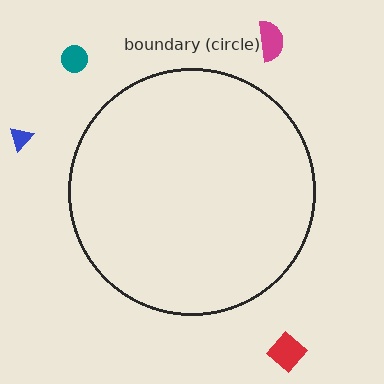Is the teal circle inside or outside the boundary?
Outside.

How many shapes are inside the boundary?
0 inside, 4 outside.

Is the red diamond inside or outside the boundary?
Outside.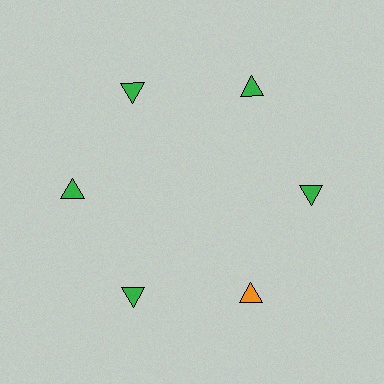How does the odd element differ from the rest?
It has a different color: orange instead of green.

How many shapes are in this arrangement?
There are 6 shapes arranged in a ring pattern.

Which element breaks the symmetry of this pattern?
The orange triangle at roughly the 5 o'clock position breaks the symmetry. All other shapes are green triangles.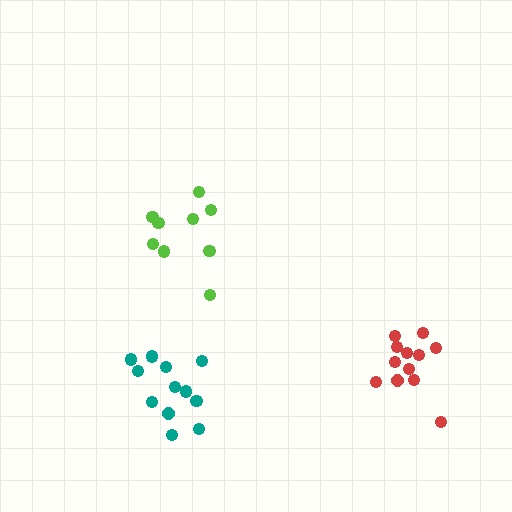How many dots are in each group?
Group 1: 12 dots, Group 2: 9 dots, Group 3: 12 dots (33 total).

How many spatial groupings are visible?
There are 3 spatial groupings.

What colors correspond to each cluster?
The clusters are colored: red, lime, teal.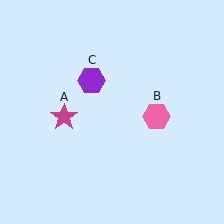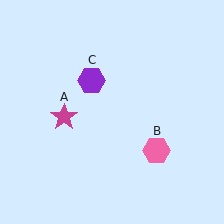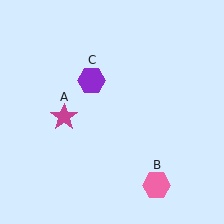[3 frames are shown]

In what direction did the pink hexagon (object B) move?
The pink hexagon (object B) moved down.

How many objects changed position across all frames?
1 object changed position: pink hexagon (object B).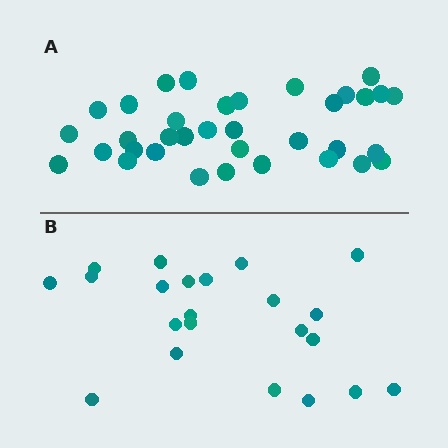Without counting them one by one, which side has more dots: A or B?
Region A (the top region) has more dots.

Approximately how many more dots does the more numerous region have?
Region A has approximately 15 more dots than region B.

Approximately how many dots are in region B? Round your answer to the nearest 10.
About 20 dots. (The exact count is 22, which rounds to 20.)